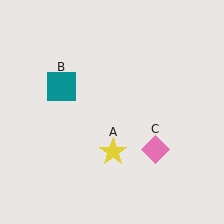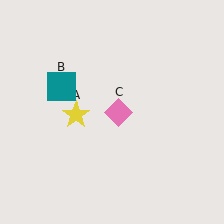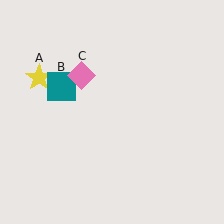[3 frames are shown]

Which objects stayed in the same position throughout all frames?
Teal square (object B) remained stationary.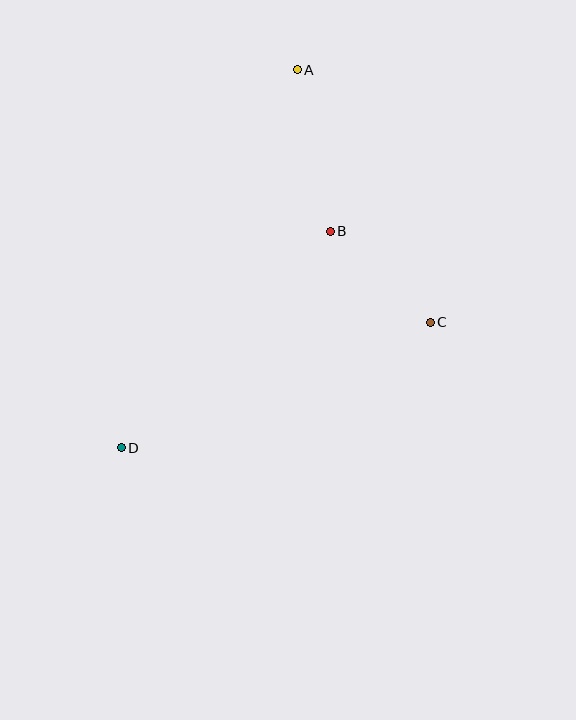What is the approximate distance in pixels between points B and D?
The distance between B and D is approximately 301 pixels.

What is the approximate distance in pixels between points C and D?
The distance between C and D is approximately 334 pixels.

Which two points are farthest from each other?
Points A and D are farthest from each other.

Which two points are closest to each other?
Points B and C are closest to each other.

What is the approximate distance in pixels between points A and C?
The distance between A and C is approximately 285 pixels.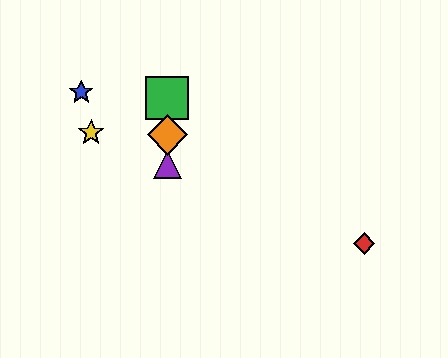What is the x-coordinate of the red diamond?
The red diamond is at x≈364.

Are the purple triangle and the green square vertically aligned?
Yes, both are at x≈167.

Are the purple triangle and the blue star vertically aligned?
No, the purple triangle is at x≈167 and the blue star is at x≈81.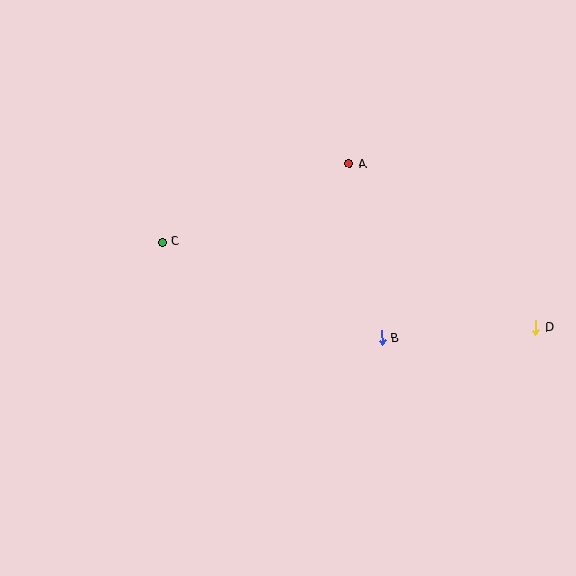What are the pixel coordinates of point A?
Point A is at (349, 164).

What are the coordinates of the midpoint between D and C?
The midpoint between D and C is at (349, 285).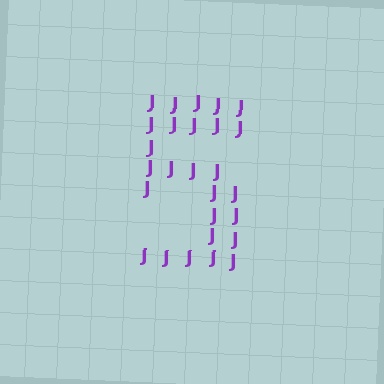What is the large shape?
The large shape is the digit 5.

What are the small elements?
The small elements are letter J's.